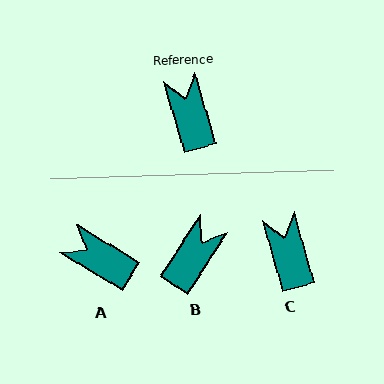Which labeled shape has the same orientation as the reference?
C.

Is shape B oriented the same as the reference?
No, it is off by about 49 degrees.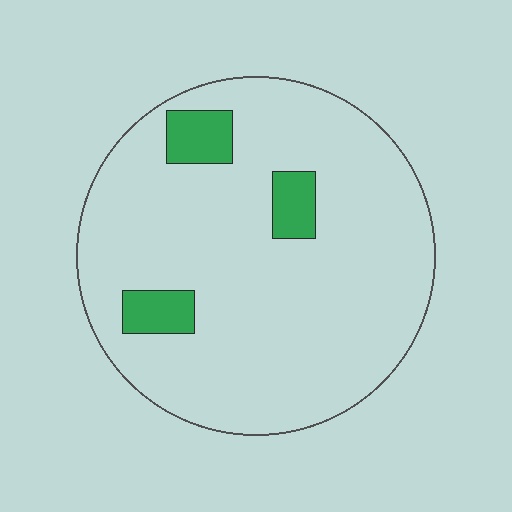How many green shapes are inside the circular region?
3.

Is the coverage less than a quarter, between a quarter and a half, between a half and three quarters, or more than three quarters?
Less than a quarter.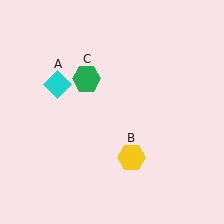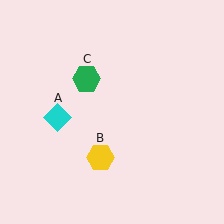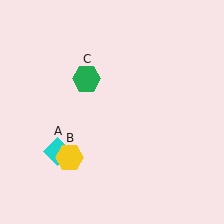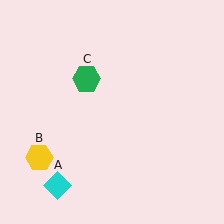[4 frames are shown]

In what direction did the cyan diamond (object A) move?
The cyan diamond (object A) moved down.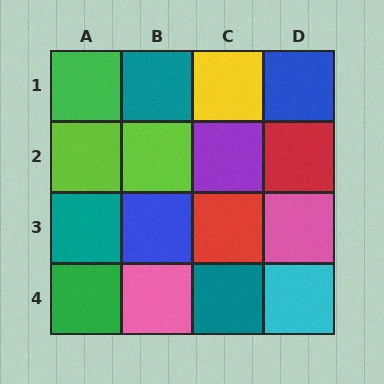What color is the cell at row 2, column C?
Purple.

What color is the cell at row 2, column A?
Lime.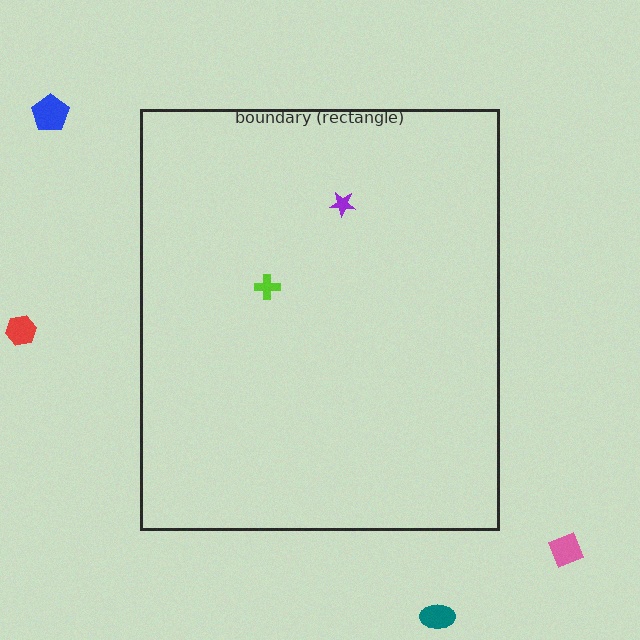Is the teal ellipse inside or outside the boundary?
Outside.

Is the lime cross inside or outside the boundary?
Inside.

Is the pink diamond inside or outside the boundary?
Outside.